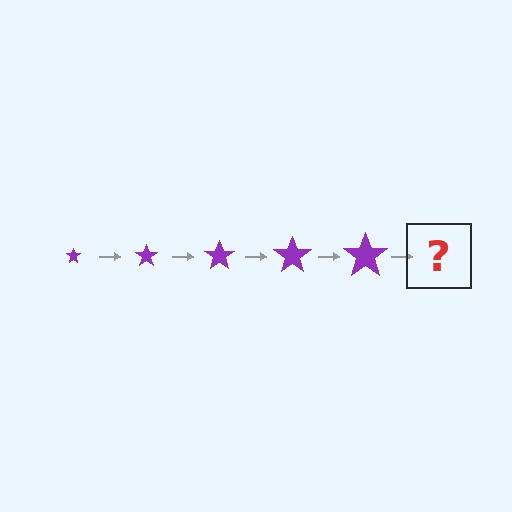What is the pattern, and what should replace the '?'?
The pattern is that the star gets progressively larger each step. The '?' should be a purple star, larger than the previous one.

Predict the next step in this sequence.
The next step is a purple star, larger than the previous one.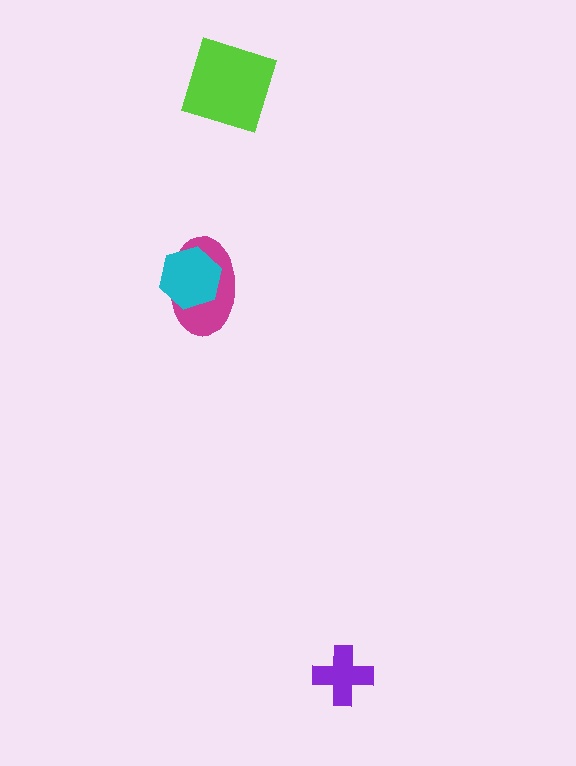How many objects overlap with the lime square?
0 objects overlap with the lime square.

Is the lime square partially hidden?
No, no other shape covers it.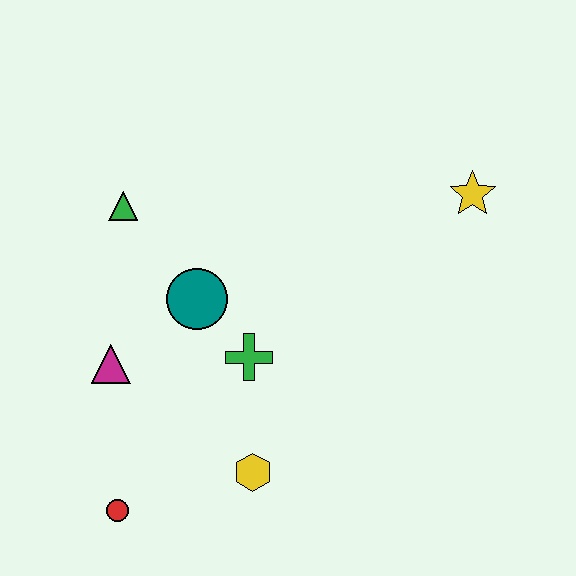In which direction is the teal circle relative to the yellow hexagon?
The teal circle is above the yellow hexagon.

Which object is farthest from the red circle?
The yellow star is farthest from the red circle.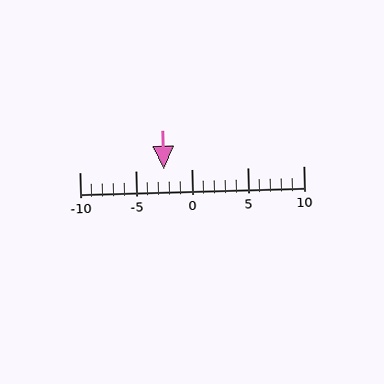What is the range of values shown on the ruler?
The ruler shows values from -10 to 10.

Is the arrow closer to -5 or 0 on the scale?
The arrow is closer to 0.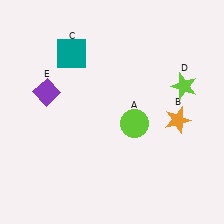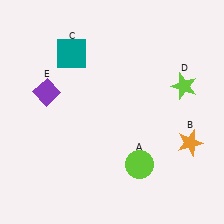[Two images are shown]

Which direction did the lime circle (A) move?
The lime circle (A) moved down.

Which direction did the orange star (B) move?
The orange star (B) moved down.